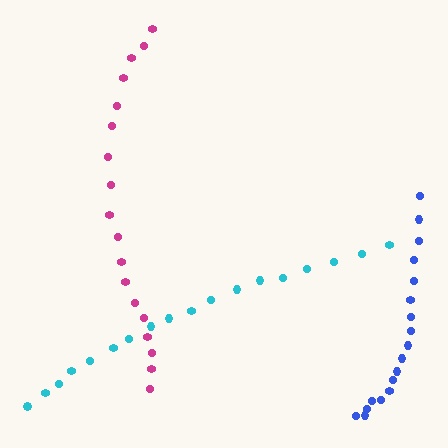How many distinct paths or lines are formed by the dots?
There are 3 distinct paths.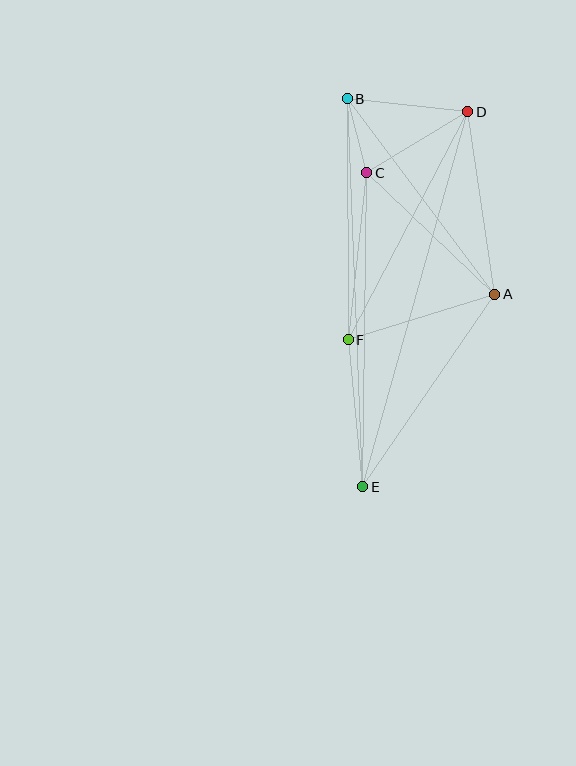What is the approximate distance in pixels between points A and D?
The distance between A and D is approximately 185 pixels.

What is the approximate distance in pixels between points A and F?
The distance between A and F is approximately 153 pixels.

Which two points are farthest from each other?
Points D and E are farthest from each other.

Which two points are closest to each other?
Points B and C are closest to each other.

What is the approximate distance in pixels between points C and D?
The distance between C and D is approximately 118 pixels.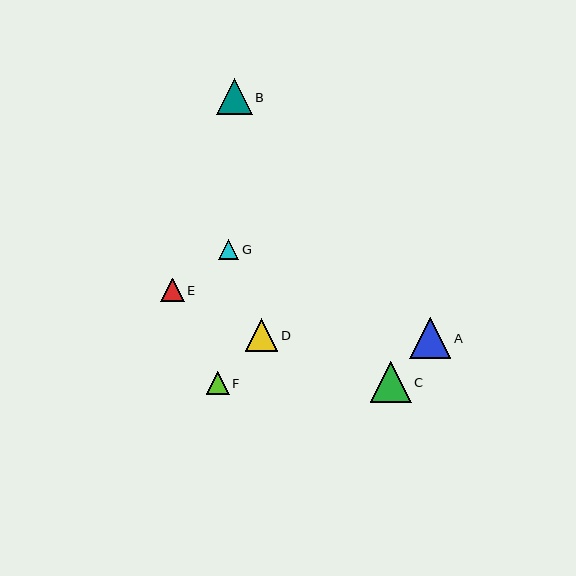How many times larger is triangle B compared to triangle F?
Triangle B is approximately 1.6 times the size of triangle F.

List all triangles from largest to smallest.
From largest to smallest: C, A, B, D, E, F, G.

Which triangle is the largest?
Triangle C is the largest with a size of approximately 41 pixels.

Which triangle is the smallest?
Triangle G is the smallest with a size of approximately 20 pixels.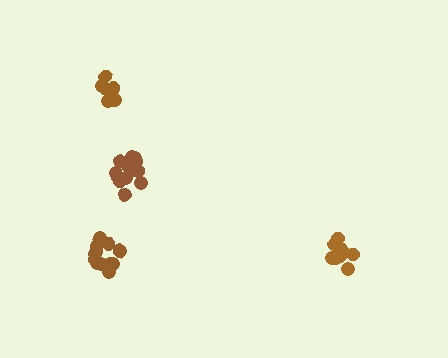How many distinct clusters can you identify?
There are 4 distinct clusters.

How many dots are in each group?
Group 1: 9 dots, Group 2: 14 dots, Group 3: 13 dots, Group 4: 9 dots (45 total).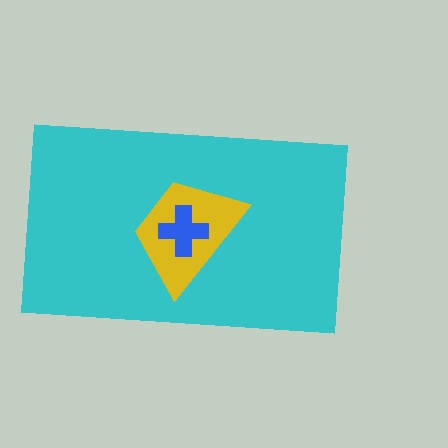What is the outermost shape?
The cyan rectangle.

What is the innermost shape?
The blue cross.